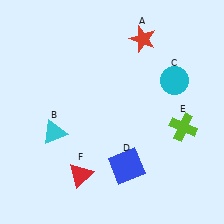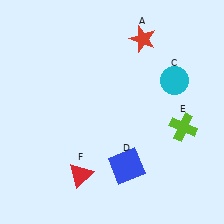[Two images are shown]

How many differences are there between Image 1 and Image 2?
There is 1 difference between the two images.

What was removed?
The cyan triangle (B) was removed in Image 2.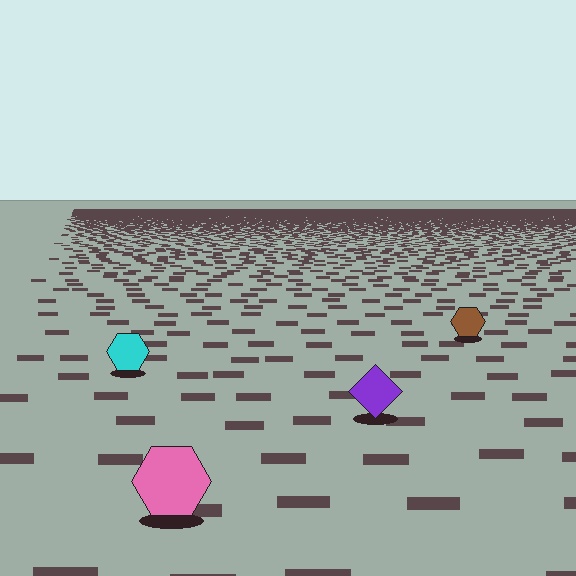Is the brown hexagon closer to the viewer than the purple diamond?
No. The purple diamond is closer — you can tell from the texture gradient: the ground texture is coarser near it.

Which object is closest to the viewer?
The pink hexagon is closest. The texture marks near it are larger and more spread out.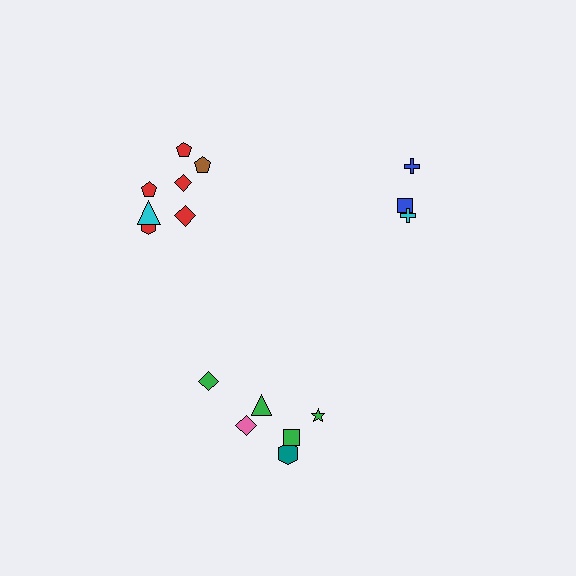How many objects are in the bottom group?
There are 6 objects.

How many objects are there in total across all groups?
There are 16 objects.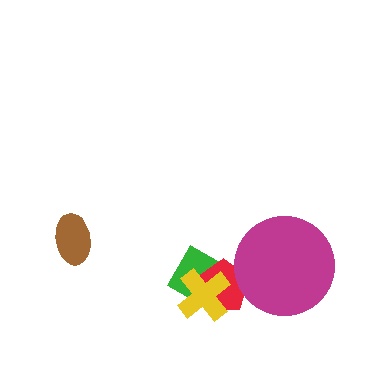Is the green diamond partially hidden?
Yes, it is partially covered by another shape.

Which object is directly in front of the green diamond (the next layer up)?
The red pentagon is directly in front of the green diamond.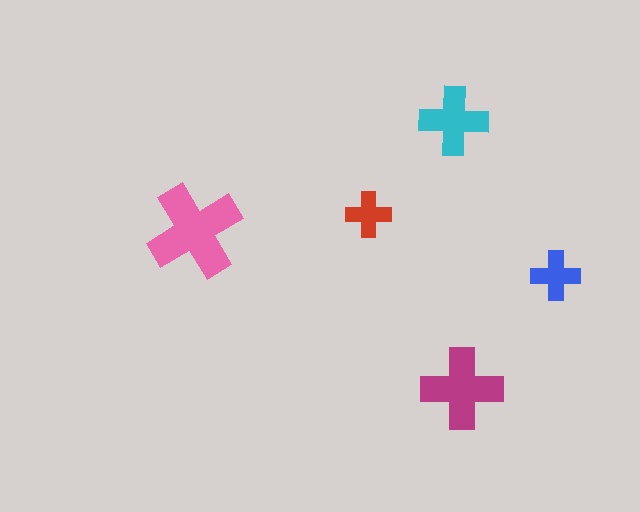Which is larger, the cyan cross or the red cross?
The cyan one.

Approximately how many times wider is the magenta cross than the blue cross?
About 1.5 times wider.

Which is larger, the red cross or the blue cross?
The blue one.